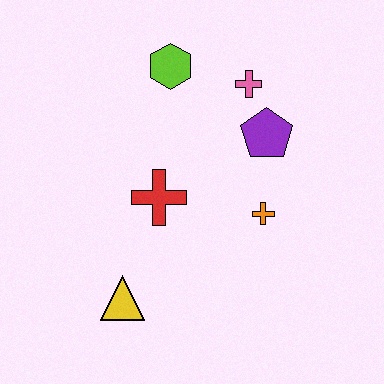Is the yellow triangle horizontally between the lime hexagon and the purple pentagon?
No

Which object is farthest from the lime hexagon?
The yellow triangle is farthest from the lime hexagon.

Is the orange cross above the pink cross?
No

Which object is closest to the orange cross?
The purple pentagon is closest to the orange cross.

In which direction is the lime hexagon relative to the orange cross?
The lime hexagon is above the orange cross.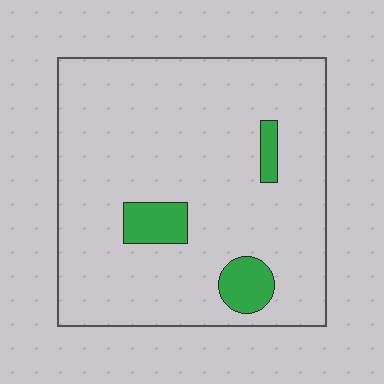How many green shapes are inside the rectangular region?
3.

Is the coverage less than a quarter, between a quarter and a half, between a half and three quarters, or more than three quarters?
Less than a quarter.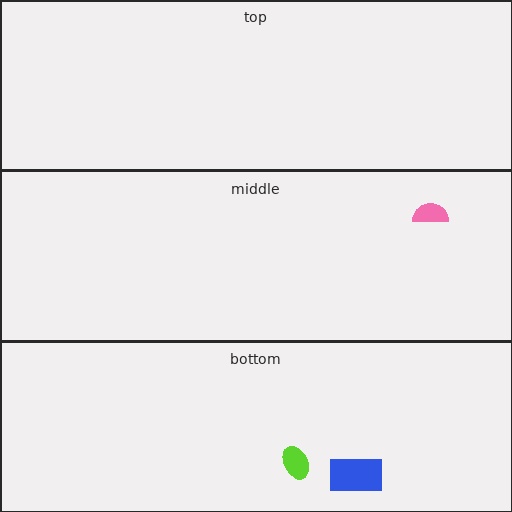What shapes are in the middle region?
The pink semicircle.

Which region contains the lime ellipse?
The bottom region.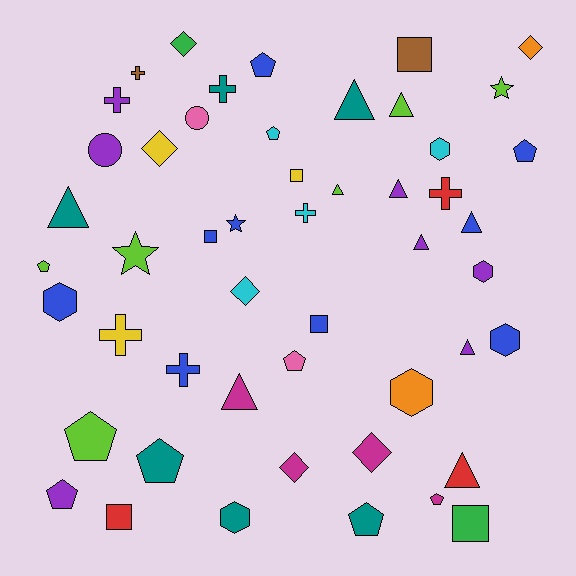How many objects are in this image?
There are 50 objects.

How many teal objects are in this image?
There are 6 teal objects.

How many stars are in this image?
There are 3 stars.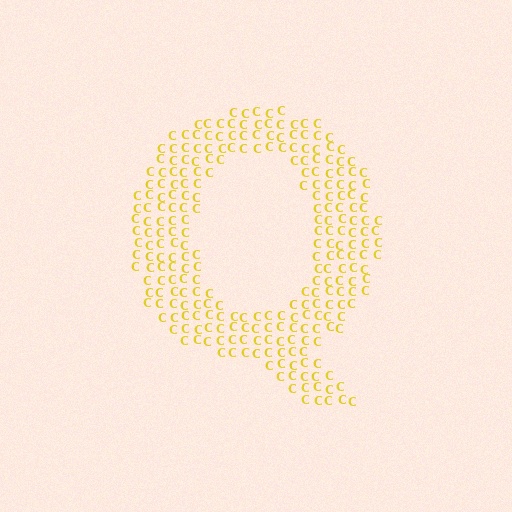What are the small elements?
The small elements are letter C's.